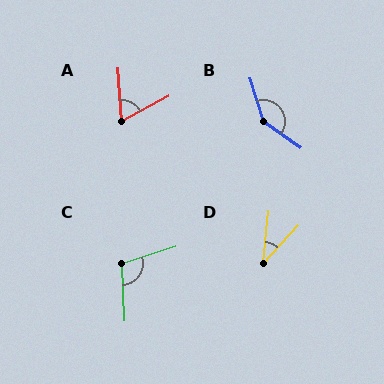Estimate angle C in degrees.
Approximately 105 degrees.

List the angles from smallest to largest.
D (36°), A (66°), C (105°), B (142°).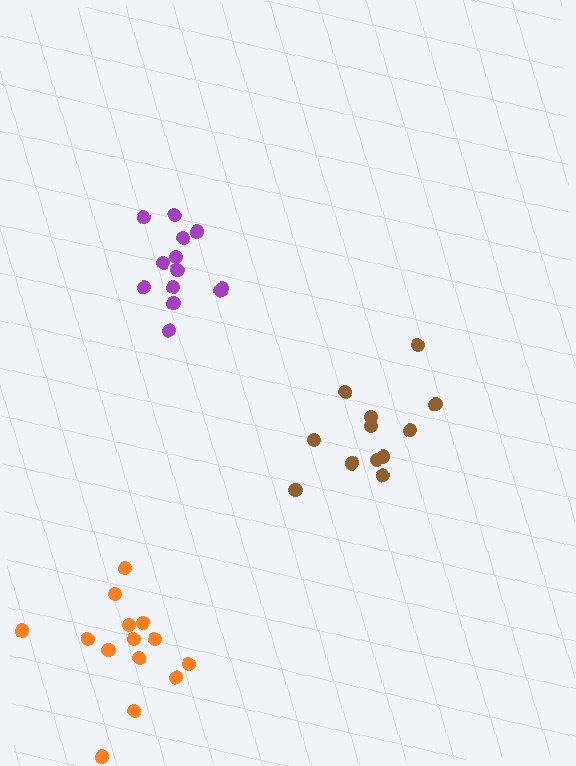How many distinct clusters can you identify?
There are 3 distinct clusters.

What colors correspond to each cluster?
The clusters are colored: brown, orange, purple.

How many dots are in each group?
Group 1: 12 dots, Group 2: 14 dots, Group 3: 13 dots (39 total).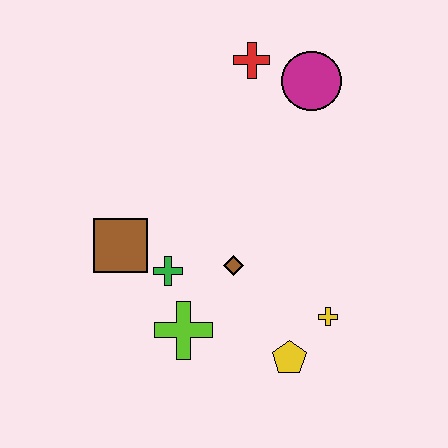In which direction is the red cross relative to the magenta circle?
The red cross is to the left of the magenta circle.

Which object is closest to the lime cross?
The green cross is closest to the lime cross.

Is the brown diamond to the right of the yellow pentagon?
No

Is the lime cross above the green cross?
No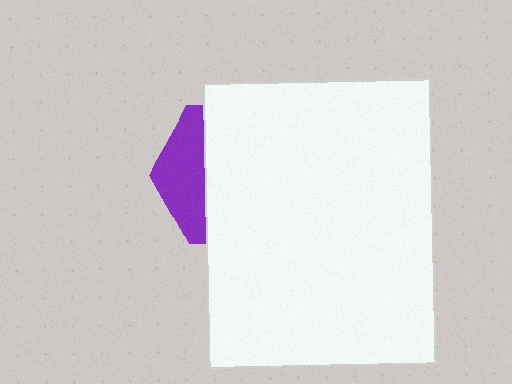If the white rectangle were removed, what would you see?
You would see the complete purple hexagon.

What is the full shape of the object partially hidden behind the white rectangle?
The partially hidden object is a purple hexagon.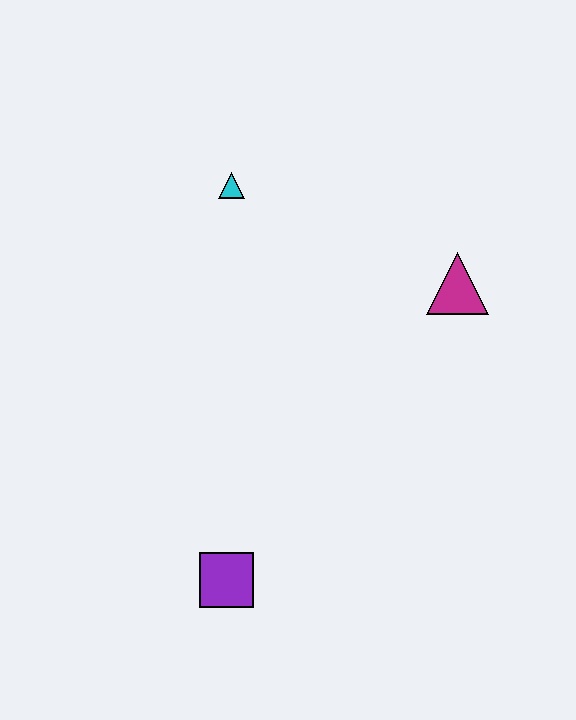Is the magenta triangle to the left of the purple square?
No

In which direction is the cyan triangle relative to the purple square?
The cyan triangle is above the purple square.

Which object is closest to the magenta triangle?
The cyan triangle is closest to the magenta triangle.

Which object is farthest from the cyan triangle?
The purple square is farthest from the cyan triangle.